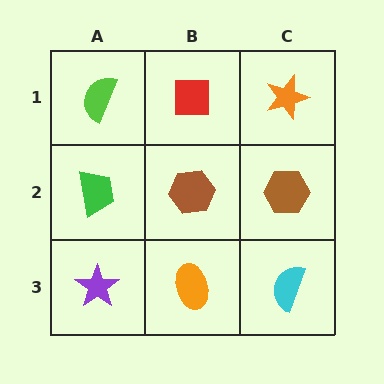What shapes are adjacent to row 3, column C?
A brown hexagon (row 2, column C), an orange ellipse (row 3, column B).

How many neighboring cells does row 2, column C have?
3.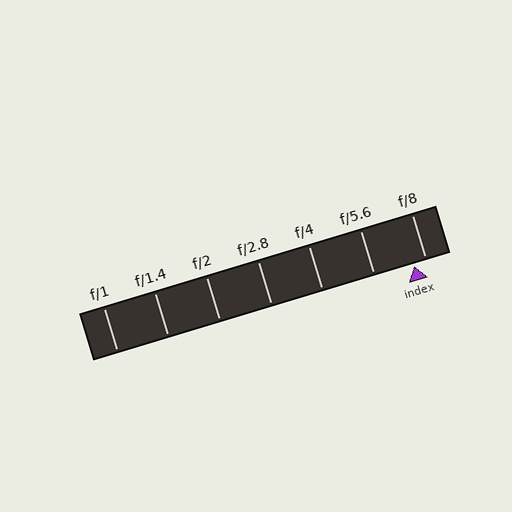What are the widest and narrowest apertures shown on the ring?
The widest aperture shown is f/1 and the narrowest is f/8.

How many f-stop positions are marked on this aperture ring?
There are 7 f-stop positions marked.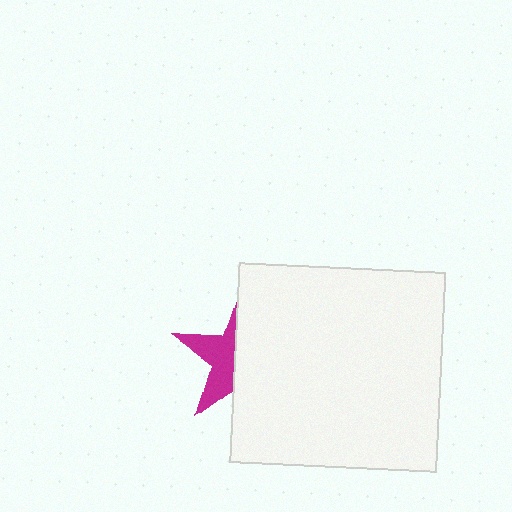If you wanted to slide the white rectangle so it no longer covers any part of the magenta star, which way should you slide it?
Slide it right — that is the most direct way to separate the two shapes.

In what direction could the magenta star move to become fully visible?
The magenta star could move left. That would shift it out from behind the white rectangle entirely.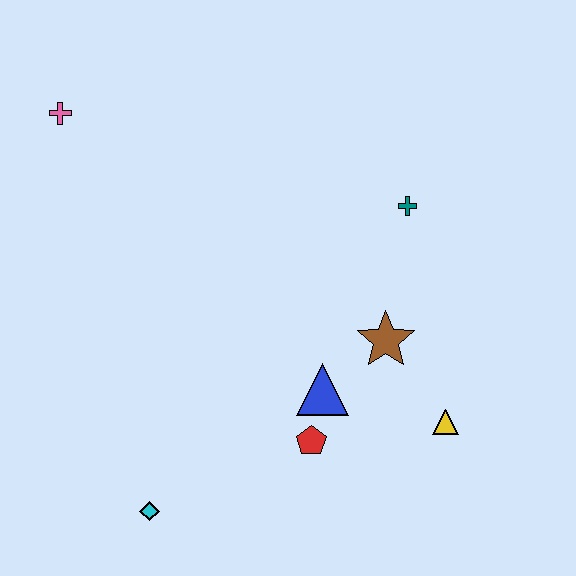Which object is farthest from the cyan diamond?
The pink cross is farthest from the cyan diamond.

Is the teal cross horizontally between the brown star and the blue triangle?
No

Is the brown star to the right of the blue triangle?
Yes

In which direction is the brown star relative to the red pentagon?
The brown star is above the red pentagon.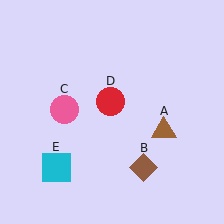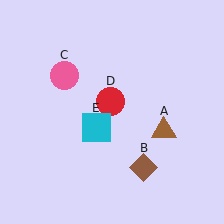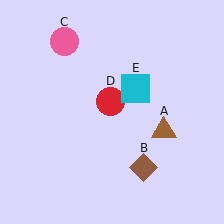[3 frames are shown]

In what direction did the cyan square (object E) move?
The cyan square (object E) moved up and to the right.